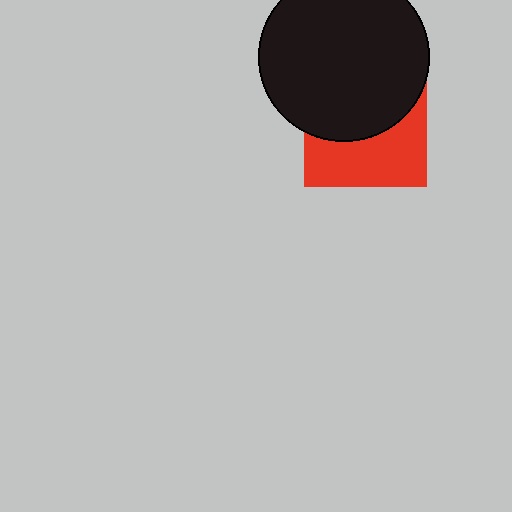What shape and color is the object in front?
The object in front is a black circle.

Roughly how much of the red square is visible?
About half of it is visible (roughly 47%).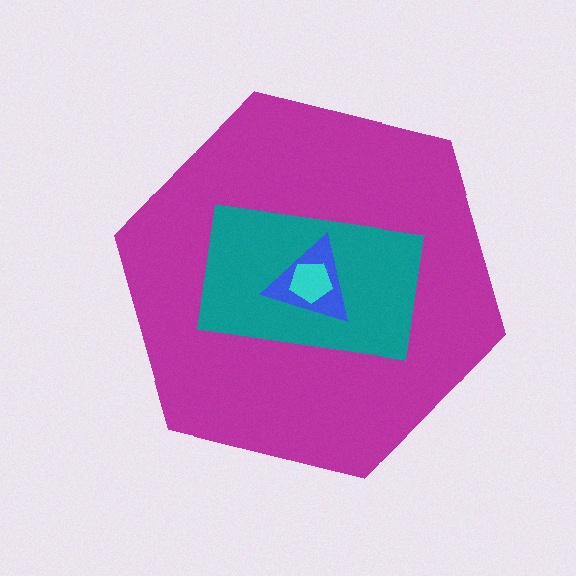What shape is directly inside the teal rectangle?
The blue triangle.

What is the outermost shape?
The magenta hexagon.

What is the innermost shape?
The cyan pentagon.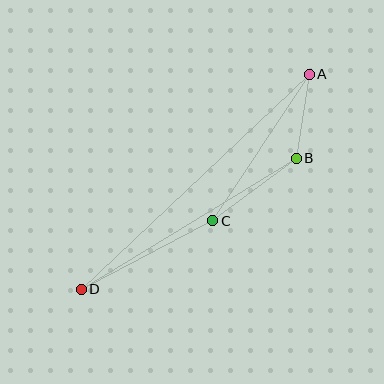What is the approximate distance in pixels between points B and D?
The distance between B and D is approximately 252 pixels.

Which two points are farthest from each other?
Points A and D are farthest from each other.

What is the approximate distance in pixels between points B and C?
The distance between B and C is approximately 104 pixels.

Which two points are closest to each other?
Points A and B are closest to each other.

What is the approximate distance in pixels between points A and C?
The distance between A and C is approximately 176 pixels.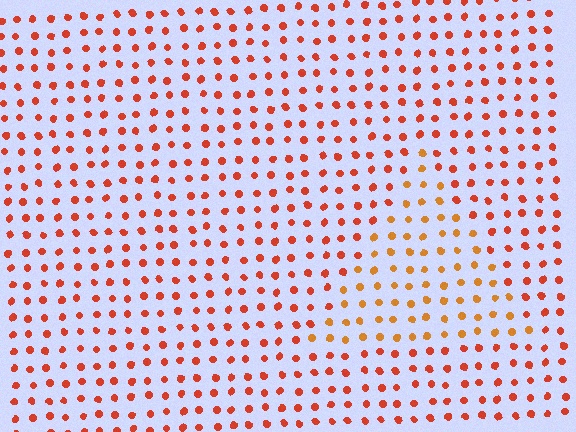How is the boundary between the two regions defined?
The boundary is defined purely by a slight shift in hue (about 25 degrees). Spacing, size, and orientation are identical on both sides.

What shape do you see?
I see a triangle.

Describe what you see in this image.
The image is filled with small red elements in a uniform arrangement. A triangle-shaped region is visible where the elements are tinted to a slightly different hue, forming a subtle color boundary.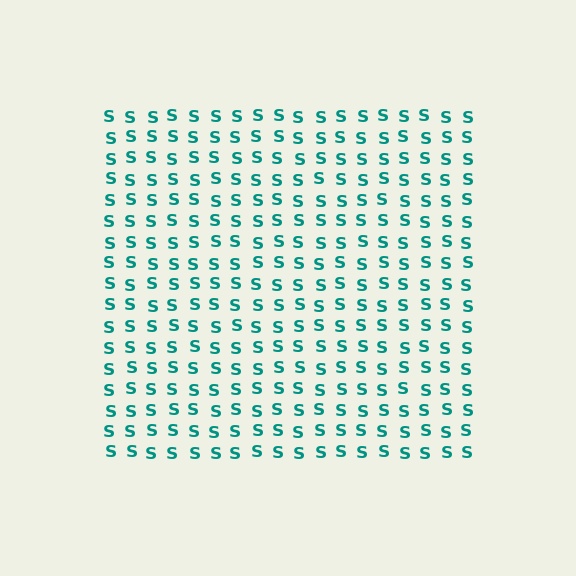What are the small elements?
The small elements are letter S's.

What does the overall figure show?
The overall figure shows a square.